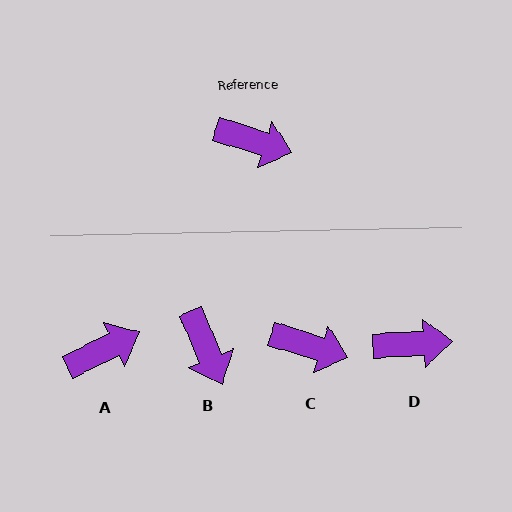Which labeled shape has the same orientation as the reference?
C.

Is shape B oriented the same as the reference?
No, it is off by about 50 degrees.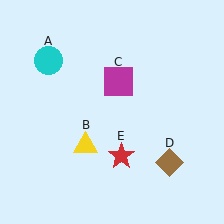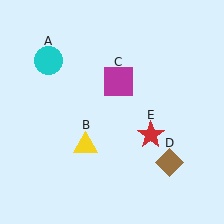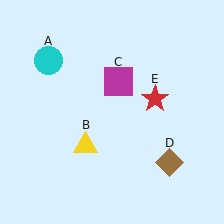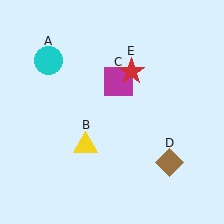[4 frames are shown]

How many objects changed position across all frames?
1 object changed position: red star (object E).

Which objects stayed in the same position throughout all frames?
Cyan circle (object A) and yellow triangle (object B) and magenta square (object C) and brown diamond (object D) remained stationary.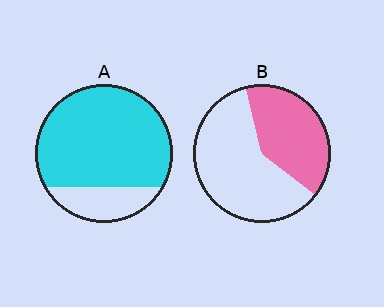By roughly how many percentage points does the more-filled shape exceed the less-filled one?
By roughly 40 percentage points (A over B).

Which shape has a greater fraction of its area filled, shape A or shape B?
Shape A.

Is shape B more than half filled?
No.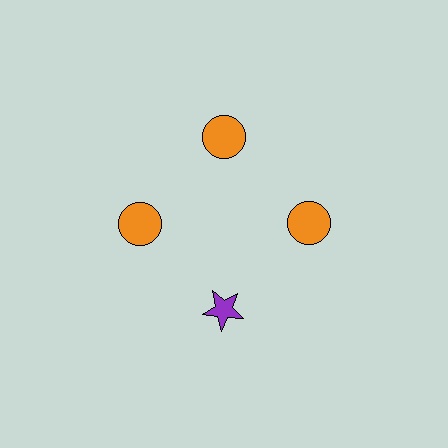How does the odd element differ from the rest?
It differs in both color (purple instead of orange) and shape (star instead of circle).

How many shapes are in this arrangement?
There are 4 shapes arranged in a ring pattern.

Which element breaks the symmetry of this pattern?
The purple star at roughly the 6 o'clock position breaks the symmetry. All other shapes are orange circles.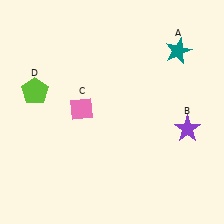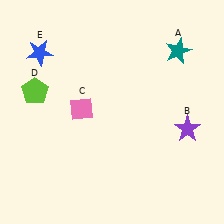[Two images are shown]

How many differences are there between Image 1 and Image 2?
There is 1 difference between the two images.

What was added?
A blue star (E) was added in Image 2.